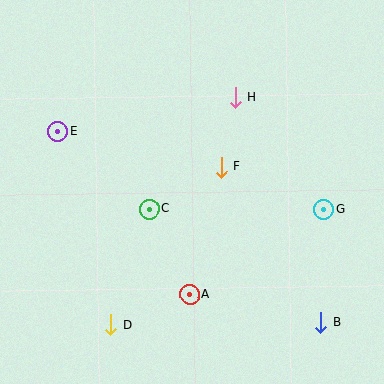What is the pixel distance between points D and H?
The distance between D and H is 259 pixels.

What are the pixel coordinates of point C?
Point C is at (150, 209).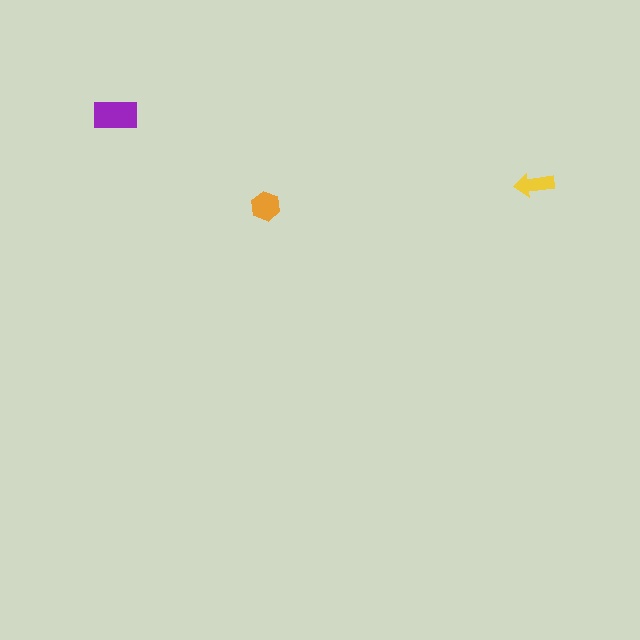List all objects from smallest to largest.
The yellow arrow, the orange hexagon, the purple rectangle.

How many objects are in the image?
There are 3 objects in the image.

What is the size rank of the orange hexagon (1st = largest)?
2nd.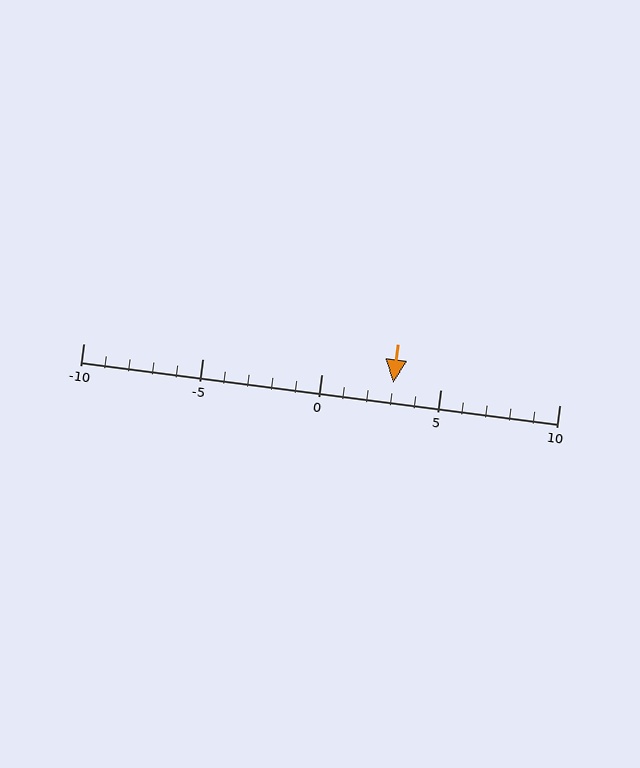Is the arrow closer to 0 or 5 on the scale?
The arrow is closer to 5.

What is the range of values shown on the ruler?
The ruler shows values from -10 to 10.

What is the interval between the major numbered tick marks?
The major tick marks are spaced 5 units apart.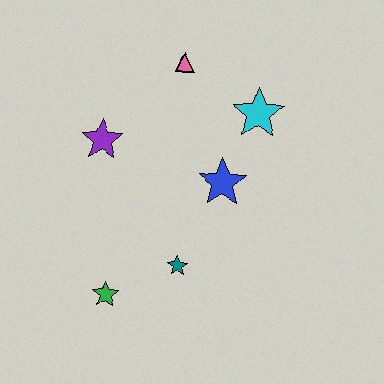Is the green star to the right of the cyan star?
No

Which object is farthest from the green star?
The pink triangle is farthest from the green star.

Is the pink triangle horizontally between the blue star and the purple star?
Yes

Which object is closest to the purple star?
The pink triangle is closest to the purple star.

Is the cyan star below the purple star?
No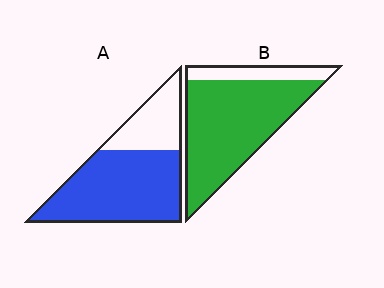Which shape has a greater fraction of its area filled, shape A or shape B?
Shape B.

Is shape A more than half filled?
Yes.